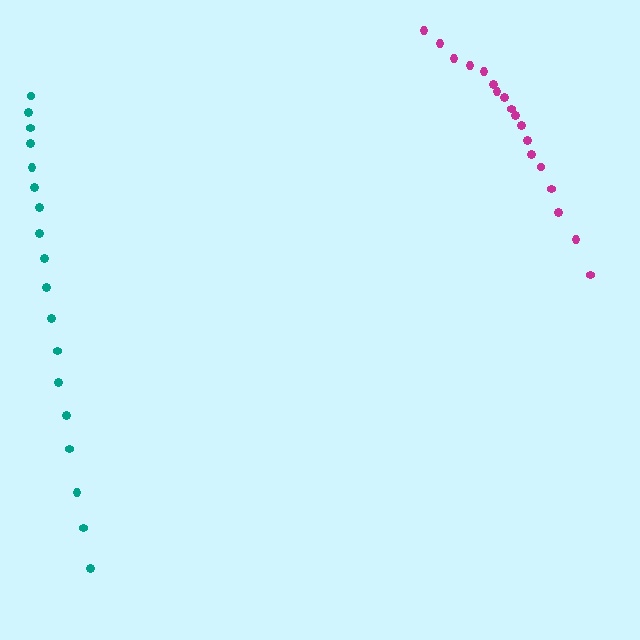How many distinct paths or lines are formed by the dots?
There are 2 distinct paths.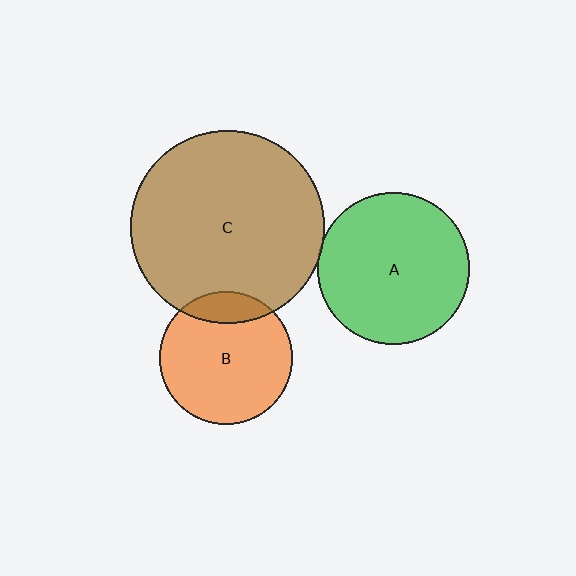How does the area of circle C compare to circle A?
Approximately 1.6 times.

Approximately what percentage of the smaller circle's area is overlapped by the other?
Approximately 5%.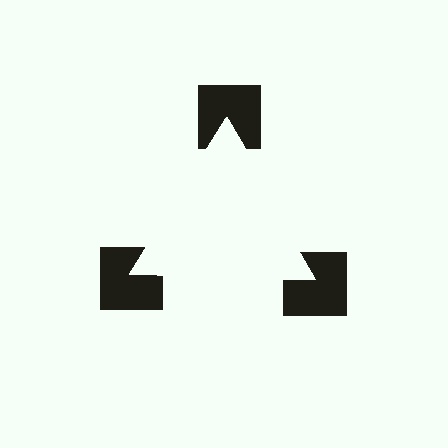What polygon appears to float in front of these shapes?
An illusory triangle — its edges are inferred from the aligned wedge cuts in the notched squares, not physically drawn.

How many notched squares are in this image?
There are 3 — one at each vertex of the illusory triangle.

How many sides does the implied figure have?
3 sides.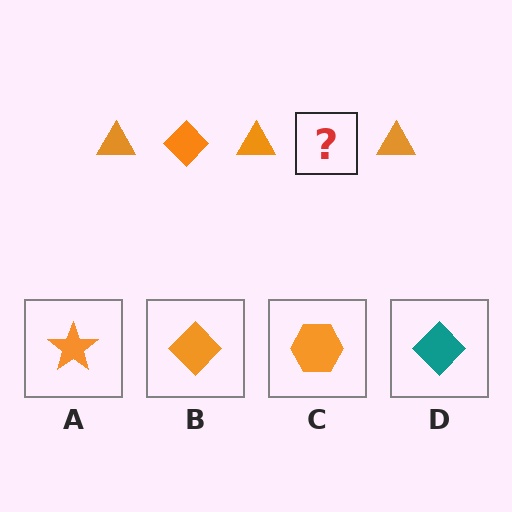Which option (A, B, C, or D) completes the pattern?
B.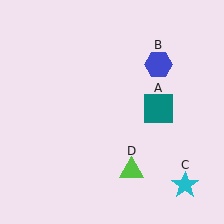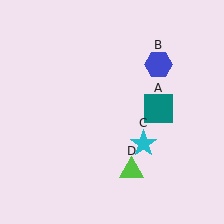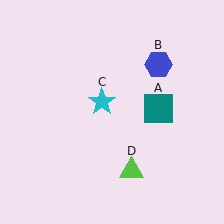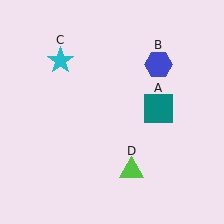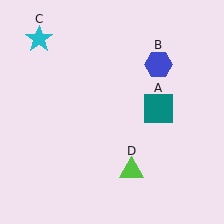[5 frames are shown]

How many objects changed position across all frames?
1 object changed position: cyan star (object C).